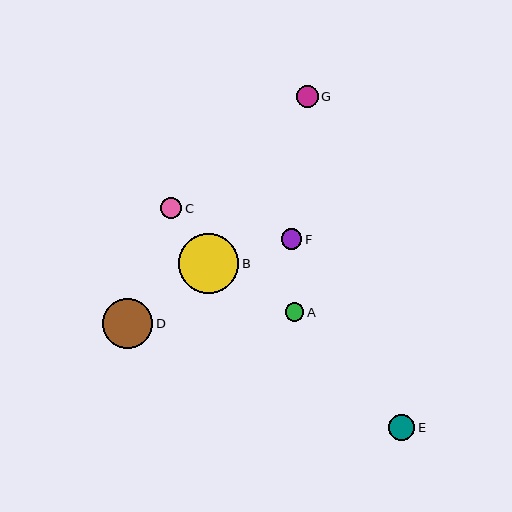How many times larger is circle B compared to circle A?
Circle B is approximately 3.2 times the size of circle A.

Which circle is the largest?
Circle B is the largest with a size of approximately 60 pixels.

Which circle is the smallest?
Circle A is the smallest with a size of approximately 18 pixels.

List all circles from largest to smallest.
From largest to smallest: B, D, E, G, C, F, A.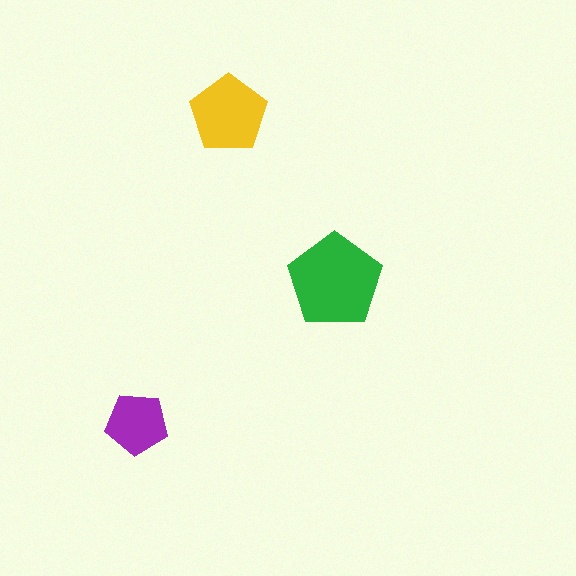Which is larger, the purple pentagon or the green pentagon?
The green one.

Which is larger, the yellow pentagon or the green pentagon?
The green one.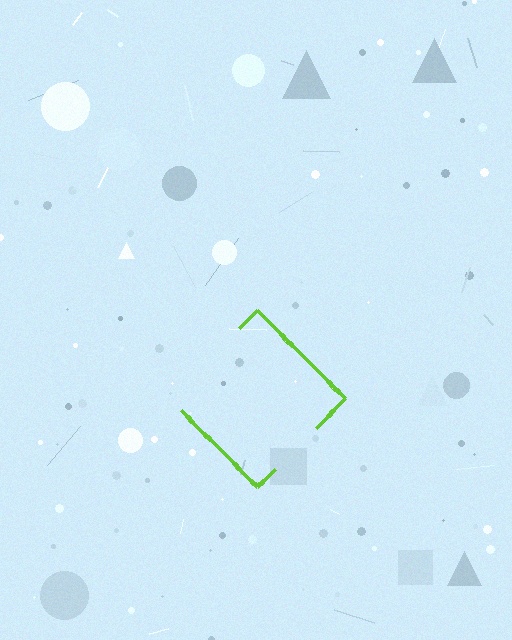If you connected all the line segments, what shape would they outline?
They would outline a diamond.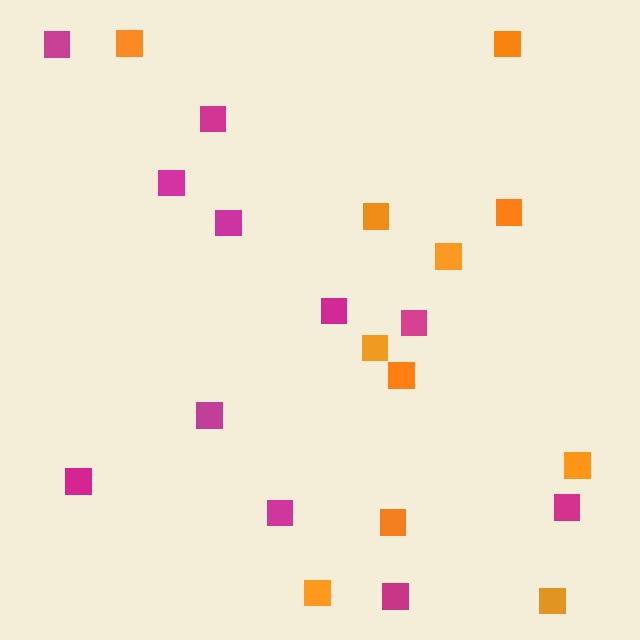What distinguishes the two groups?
There are 2 groups: one group of magenta squares (11) and one group of orange squares (11).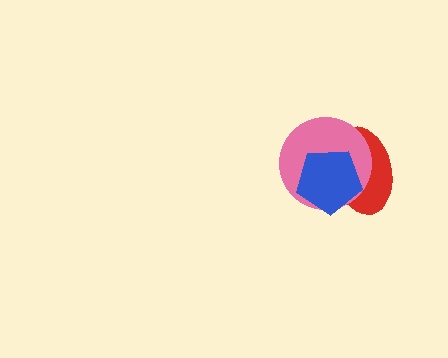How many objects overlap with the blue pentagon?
2 objects overlap with the blue pentagon.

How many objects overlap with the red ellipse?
2 objects overlap with the red ellipse.